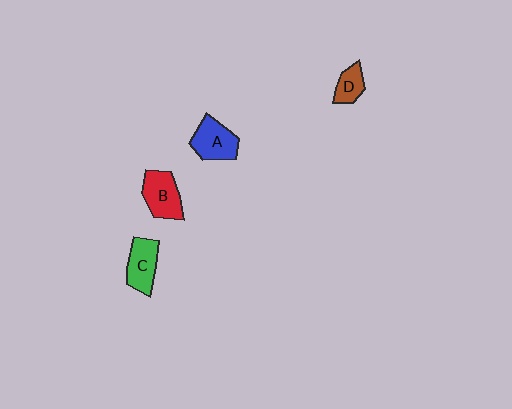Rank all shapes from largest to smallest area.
From largest to smallest: B (red), A (blue), C (green), D (brown).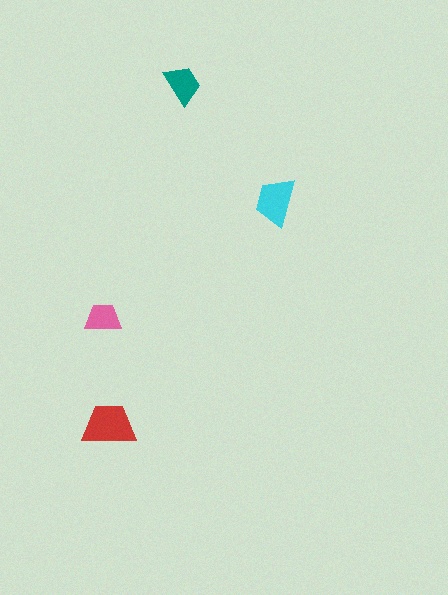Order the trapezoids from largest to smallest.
the red one, the cyan one, the teal one, the pink one.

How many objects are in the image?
There are 4 objects in the image.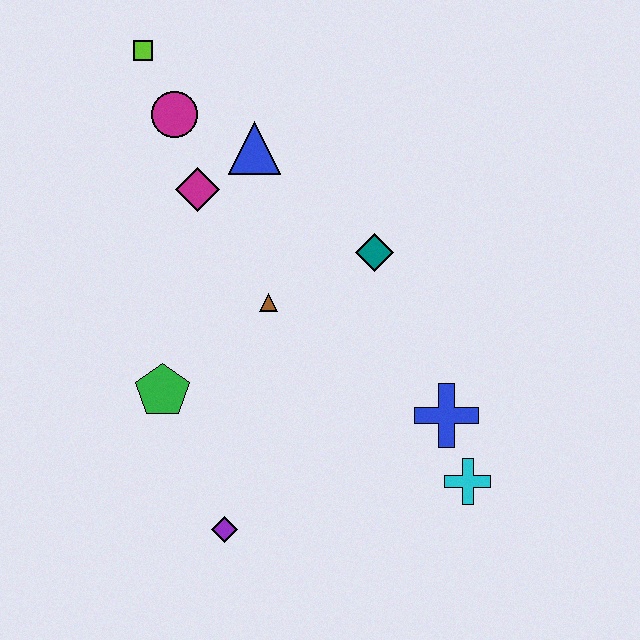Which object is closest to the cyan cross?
The blue cross is closest to the cyan cross.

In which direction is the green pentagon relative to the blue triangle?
The green pentagon is below the blue triangle.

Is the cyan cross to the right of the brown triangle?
Yes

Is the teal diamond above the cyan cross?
Yes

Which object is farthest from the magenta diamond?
The cyan cross is farthest from the magenta diamond.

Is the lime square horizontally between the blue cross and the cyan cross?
No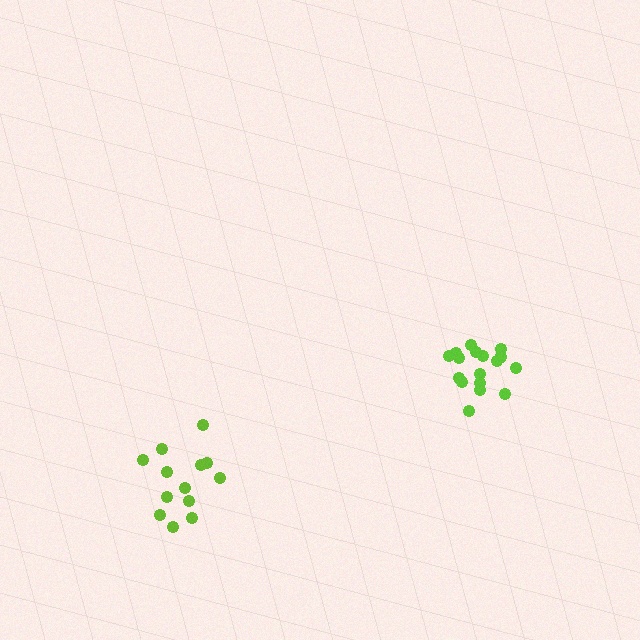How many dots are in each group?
Group 1: 18 dots, Group 2: 13 dots (31 total).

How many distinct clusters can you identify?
There are 2 distinct clusters.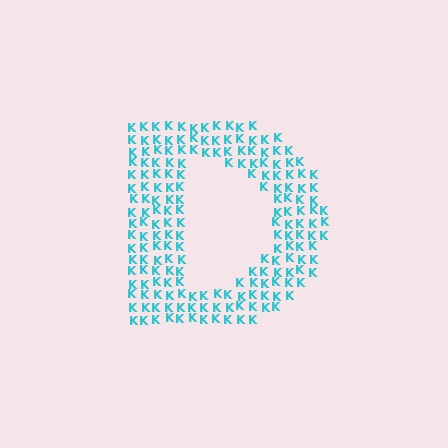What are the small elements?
The small elements are letter K's.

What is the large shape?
The large shape is the letter D.